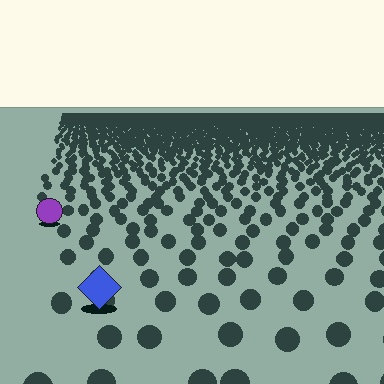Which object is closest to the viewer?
The blue diamond is closest. The texture marks near it are larger and more spread out.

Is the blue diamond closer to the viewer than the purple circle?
Yes. The blue diamond is closer — you can tell from the texture gradient: the ground texture is coarser near it.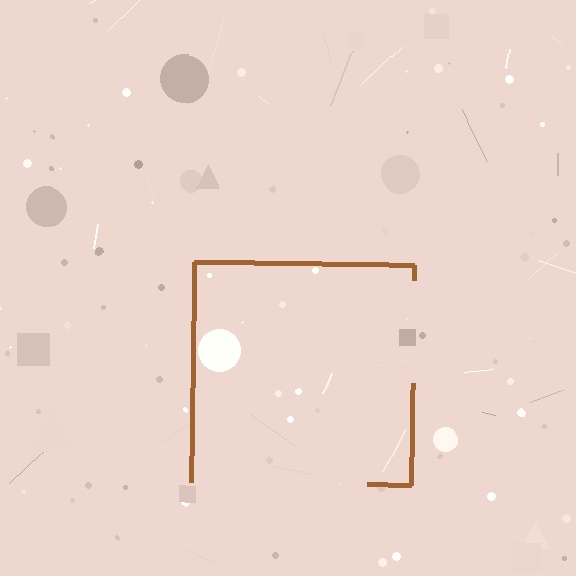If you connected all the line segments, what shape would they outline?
They would outline a square.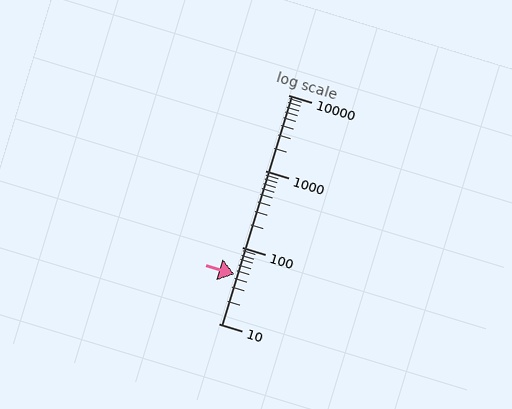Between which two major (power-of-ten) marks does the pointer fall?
The pointer is between 10 and 100.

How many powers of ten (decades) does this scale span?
The scale spans 3 decades, from 10 to 10000.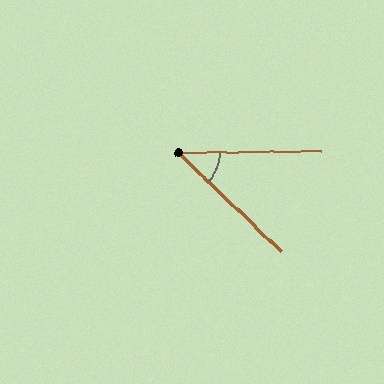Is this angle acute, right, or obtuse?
It is acute.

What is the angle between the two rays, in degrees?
Approximately 44 degrees.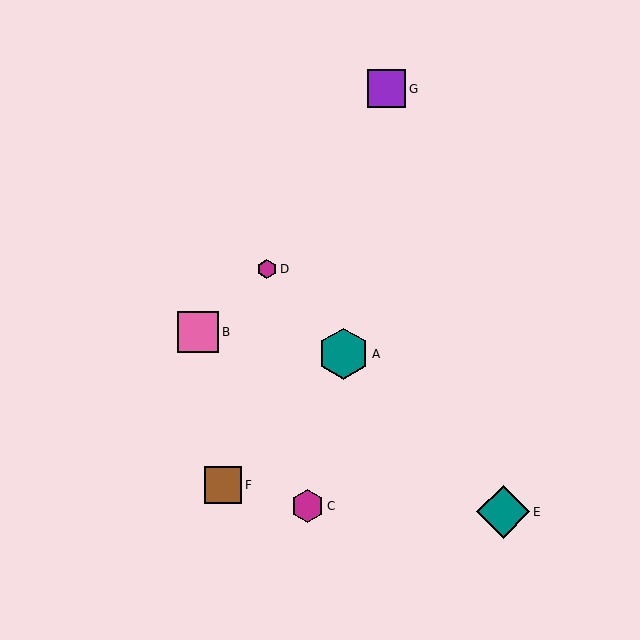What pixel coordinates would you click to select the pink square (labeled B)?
Click at (198, 332) to select the pink square B.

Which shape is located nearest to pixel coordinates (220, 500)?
The brown square (labeled F) at (223, 485) is nearest to that location.